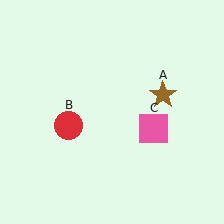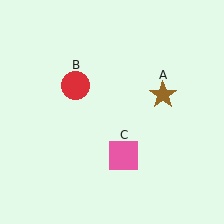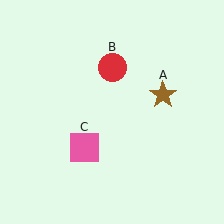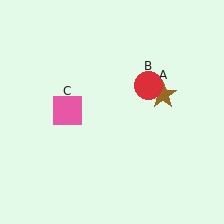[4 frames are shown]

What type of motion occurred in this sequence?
The red circle (object B), pink square (object C) rotated clockwise around the center of the scene.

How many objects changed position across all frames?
2 objects changed position: red circle (object B), pink square (object C).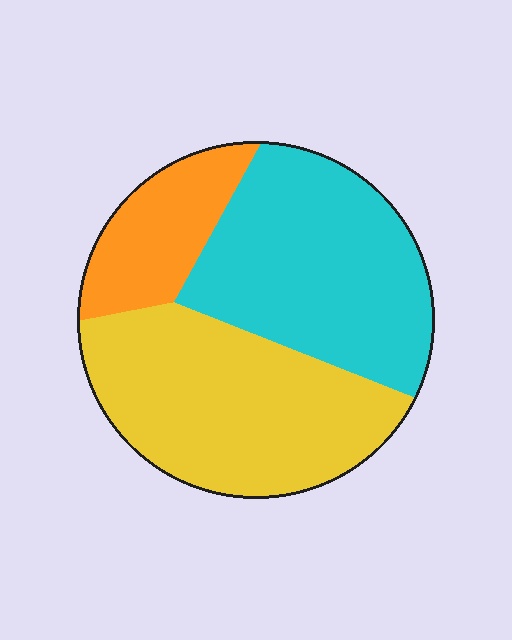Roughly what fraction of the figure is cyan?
Cyan covers about 40% of the figure.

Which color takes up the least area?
Orange, at roughly 15%.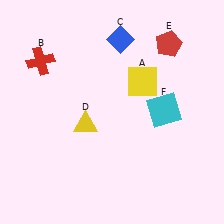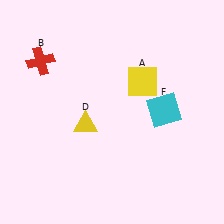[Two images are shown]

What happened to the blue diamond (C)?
The blue diamond (C) was removed in Image 2. It was in the top-right area of Image 1.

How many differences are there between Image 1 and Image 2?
There are 2 differences between the two images.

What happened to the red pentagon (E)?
The red pentagon (E) was removed in Image 2. It was in the top-right area of Image 1.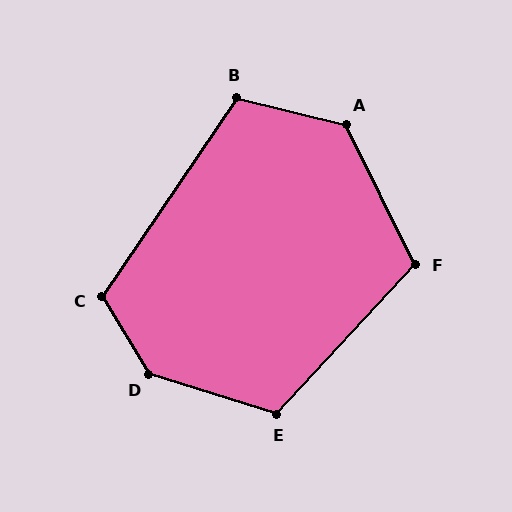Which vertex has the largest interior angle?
D, at approximately 139 degrees.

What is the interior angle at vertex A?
Approximately 130 degrees (obtuse).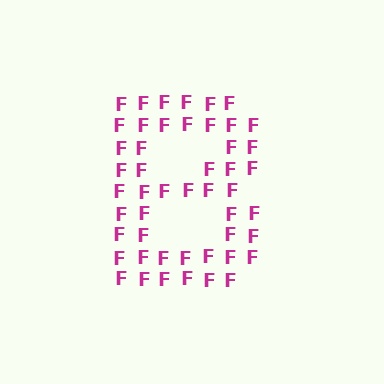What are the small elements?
The small elements are letter F's.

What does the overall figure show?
The overall figure shows the letter B.